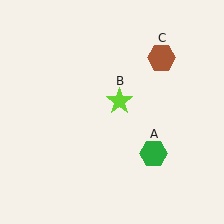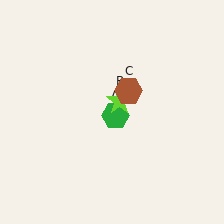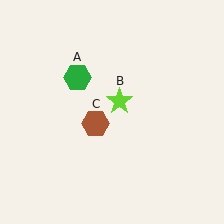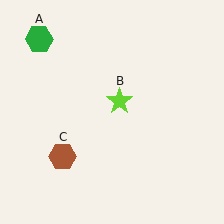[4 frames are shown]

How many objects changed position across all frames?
2 objects changed position: green hexagon (object A), brown hexagon (object C).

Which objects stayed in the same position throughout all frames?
Lime star (object B) remained stationary.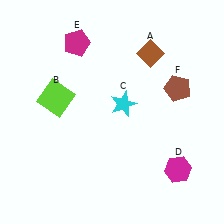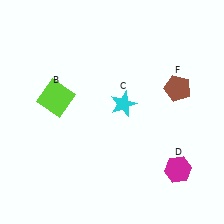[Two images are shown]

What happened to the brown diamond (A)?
The brown diamond (A) was removed in Image 2. It was in the top-right area of Image 1.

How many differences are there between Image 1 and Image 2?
There are 2 differences between the two images.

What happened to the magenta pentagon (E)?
The magenta pentagon (E) was removed in Image 2. It was in the top-left area of Image 1.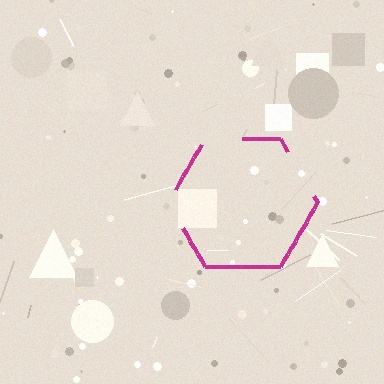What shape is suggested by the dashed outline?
The dashed outline suggests a hexagon.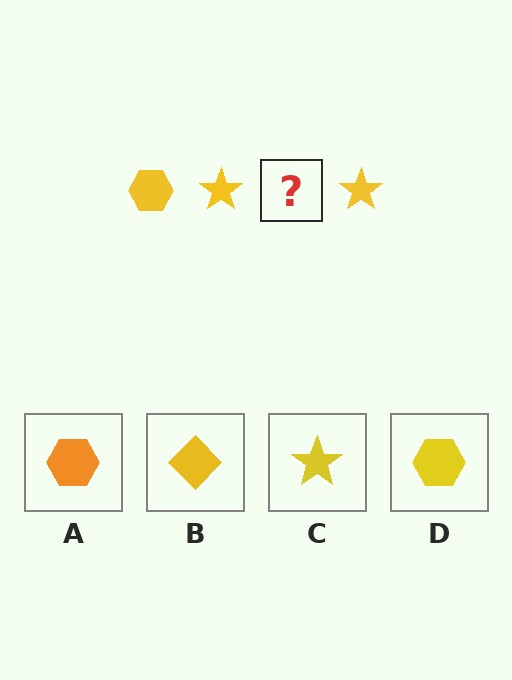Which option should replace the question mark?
Option D.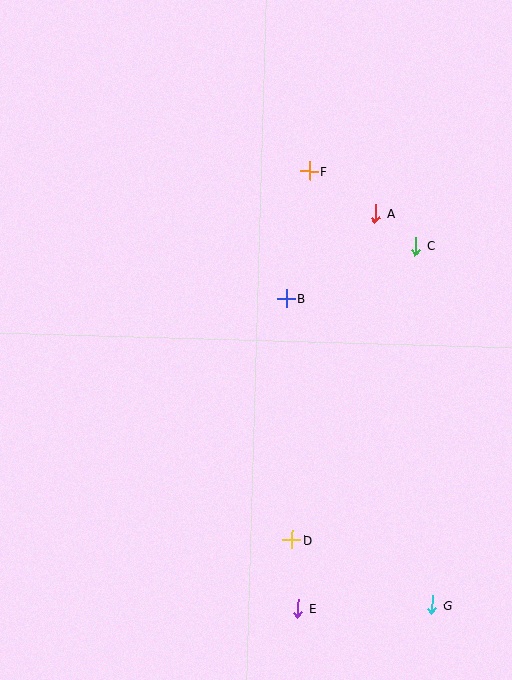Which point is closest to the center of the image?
Point B at (286, 299) is closest to the center.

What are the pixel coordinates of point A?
Point A is at (375, 214).